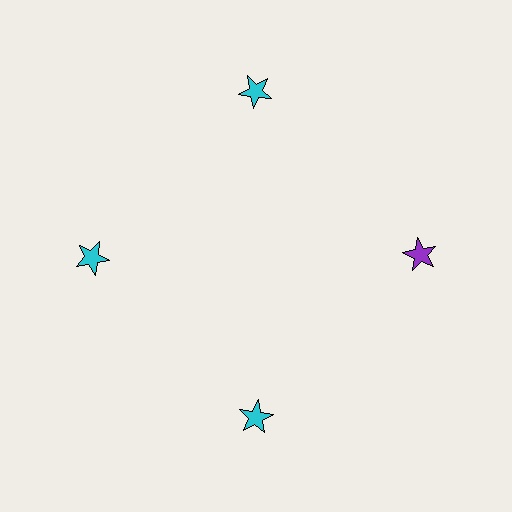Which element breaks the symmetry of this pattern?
The purple star at roughly the 3 o'clock position breaks the symmetry. All other shapes are cyan stars.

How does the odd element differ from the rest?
It has a different color: purple instead of cyan.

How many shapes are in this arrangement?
There are 4 shapes arranged in a ring pattern.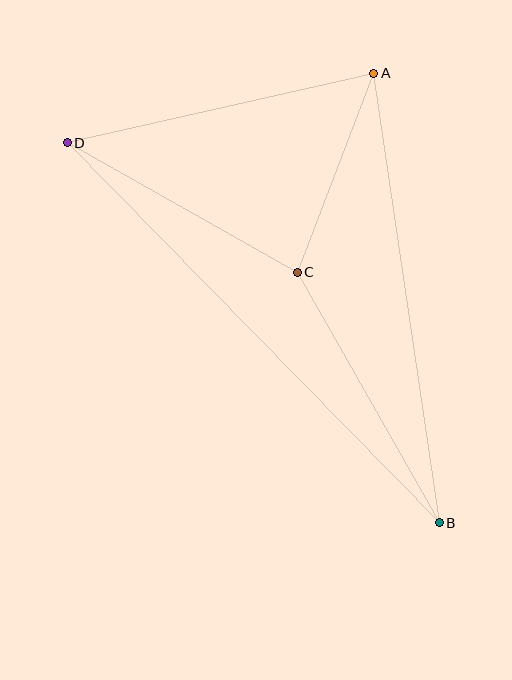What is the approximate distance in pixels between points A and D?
The distance between A and D is approximately 315 pixels.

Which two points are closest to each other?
Points A and C are closest to each other.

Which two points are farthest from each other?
Points B and D are farthest from each other.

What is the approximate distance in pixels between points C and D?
The distance between C and D is approximately 264 pixels.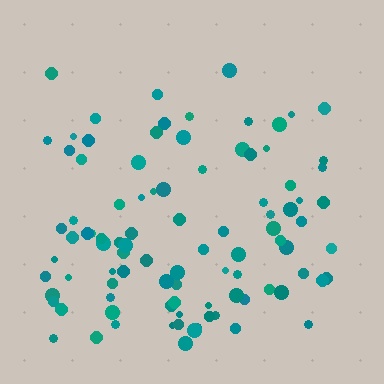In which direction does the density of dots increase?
From top to bottom, with the bottom side densest.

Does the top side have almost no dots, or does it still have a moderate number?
Still a moderate number, just noticeably fewer than the bottom.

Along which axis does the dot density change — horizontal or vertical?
Vertical.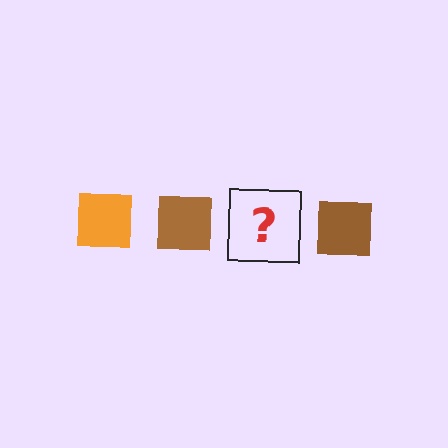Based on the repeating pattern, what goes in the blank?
The blank should be an orange square.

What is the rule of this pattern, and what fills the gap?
The rule is that the pattern cycles through orange, brown squares. The gap should be filled with an orange square.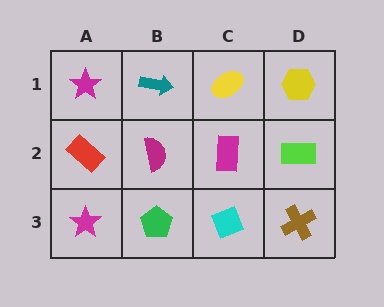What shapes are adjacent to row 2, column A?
A magenta star (row 1, column A), a magenta star (row 3, column A), a magenta semicircle (row 2, column B).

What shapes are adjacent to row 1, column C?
A magenta rectangle (row 2, column C), a teal arrow (row 1, column B), a yellow hexagon (row 1, column D).